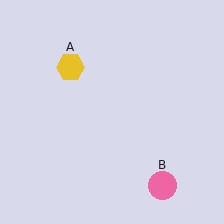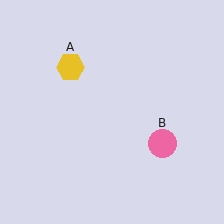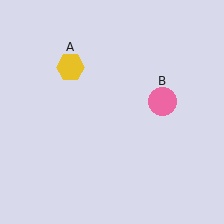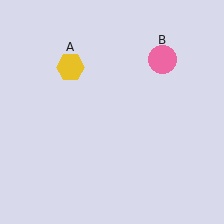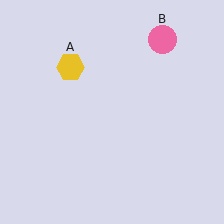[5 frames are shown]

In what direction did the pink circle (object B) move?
The pink circle (object B) moved up.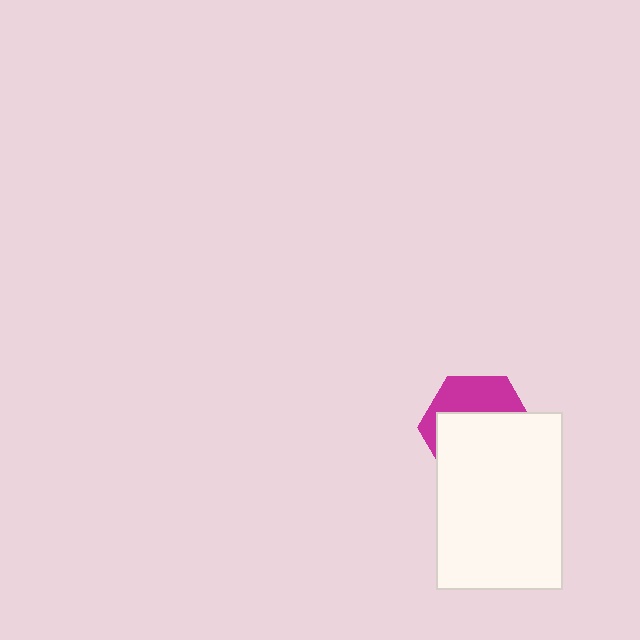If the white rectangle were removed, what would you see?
You would see the complete magenta hexagon.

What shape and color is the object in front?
The object in front is a white rectangle.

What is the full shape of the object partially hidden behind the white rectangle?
The partially hidden object is a magenta hexagon.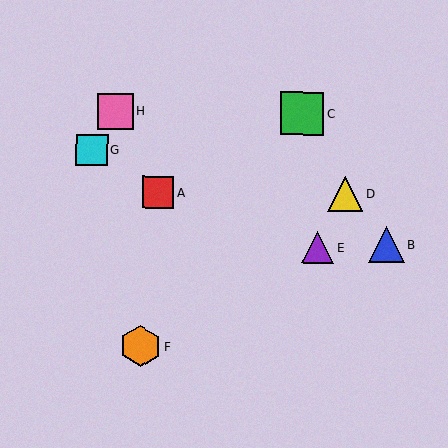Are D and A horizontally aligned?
Yes, both are at y≈193.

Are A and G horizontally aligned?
No, A is at y≈192 and G is at y≈150.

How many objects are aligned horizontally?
2 objects (A, D) are aligned horizontally.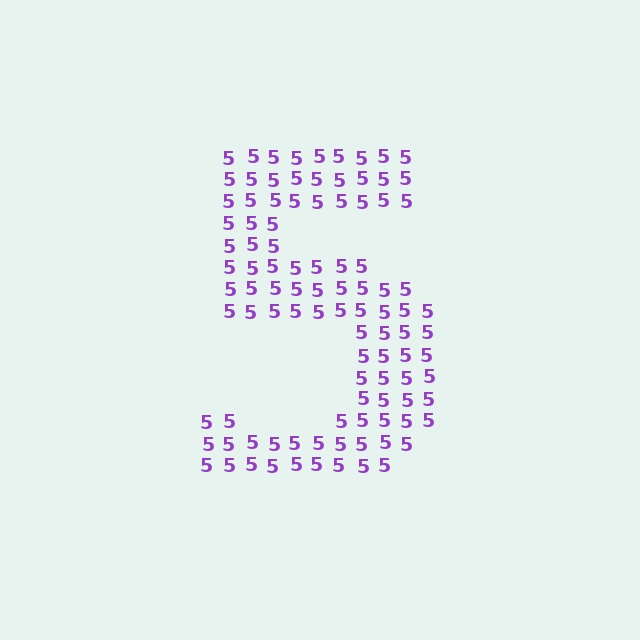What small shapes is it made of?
It is made of small digit 5's.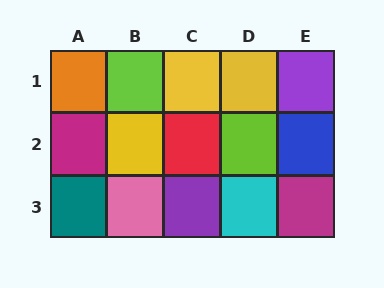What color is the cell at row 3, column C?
Purple.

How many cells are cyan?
1 cell is cyan.